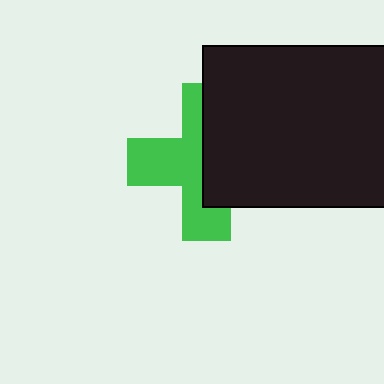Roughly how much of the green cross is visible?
About half of it is visible (roughly 52%).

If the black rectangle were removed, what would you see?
You would see the complete green cross.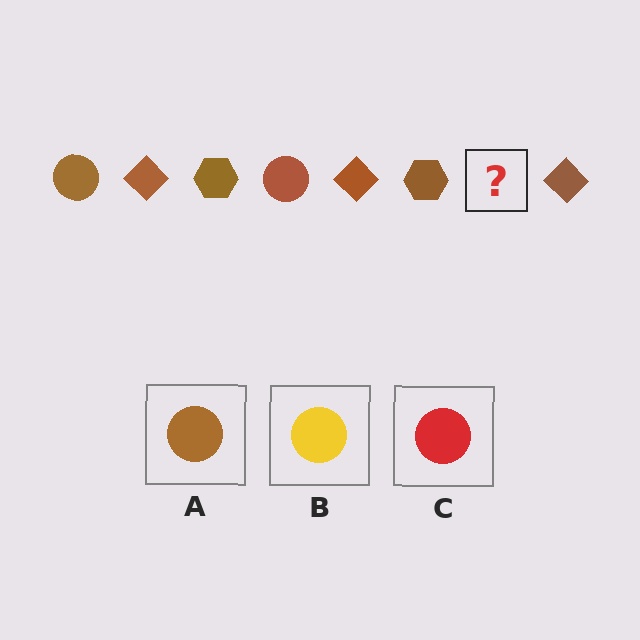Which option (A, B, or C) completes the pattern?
A.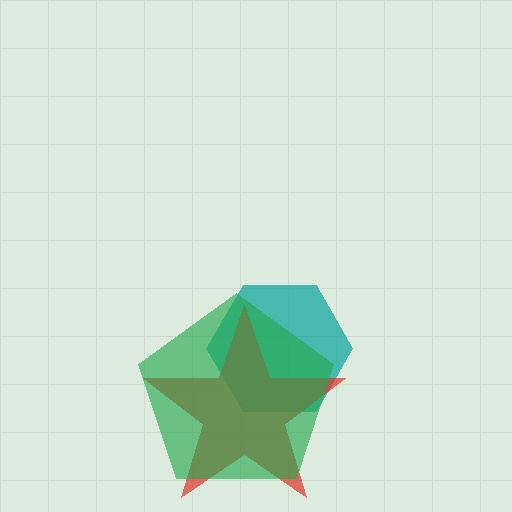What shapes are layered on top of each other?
The layered shapes are: a teal hexagon, a red star, a green pentagon.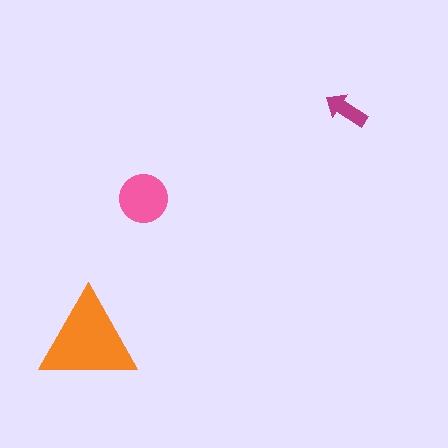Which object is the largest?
The orange triangle.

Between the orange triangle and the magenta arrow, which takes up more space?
The orange triangle.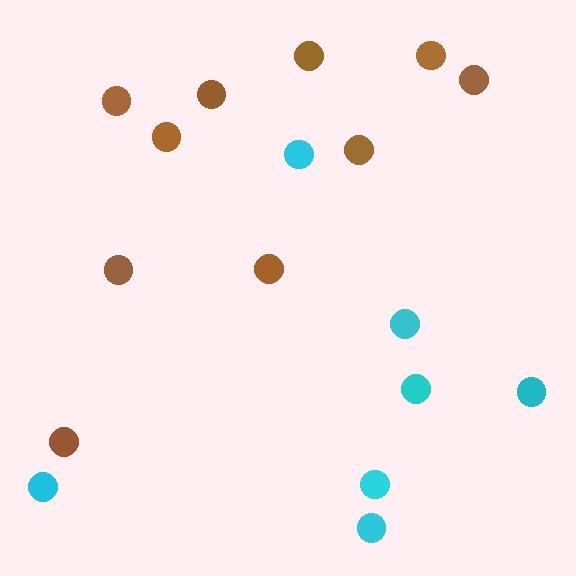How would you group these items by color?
There are 2 groups: one group of cyan circles (7) and one group of brown circles (10).